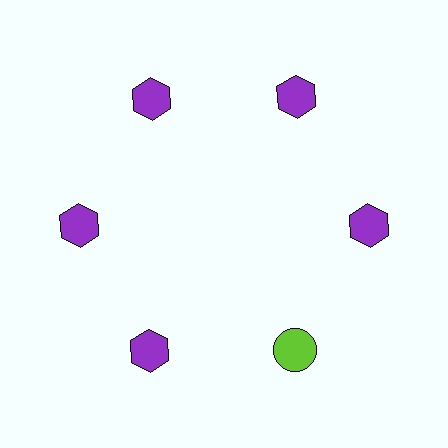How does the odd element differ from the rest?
It differs in both color (lime instead of purple) and shape (circle instead of hexagon).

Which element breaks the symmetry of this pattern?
The lime circle at roughly the 5 o'clock position breaks the symmetry. All other shapes are purple hexagons.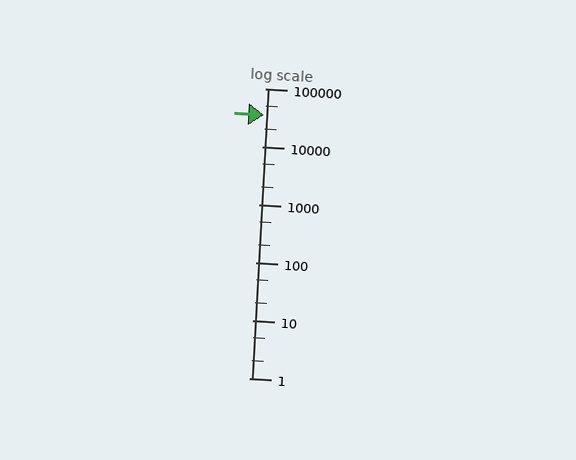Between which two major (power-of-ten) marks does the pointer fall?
The pointer is between 10000 and 100000.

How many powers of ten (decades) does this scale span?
The scale spans 5 decades, from 1 to 100000.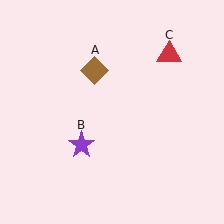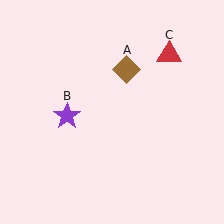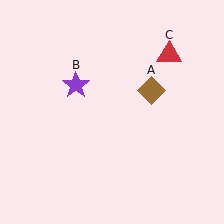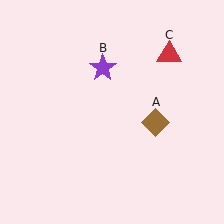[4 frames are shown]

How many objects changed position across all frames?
2 objects changed position: brown diamond (object A), purple star (object B).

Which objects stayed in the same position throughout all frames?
Red triangle (object C) remained stationary.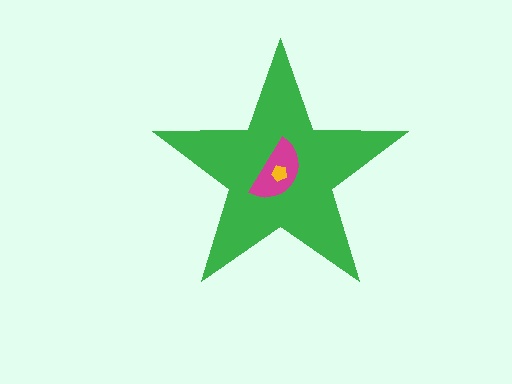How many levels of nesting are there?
3.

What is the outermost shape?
The green star.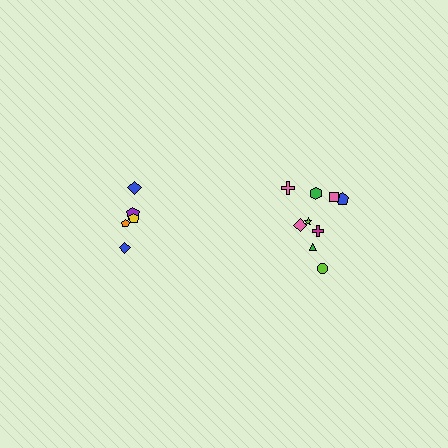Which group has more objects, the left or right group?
The right group.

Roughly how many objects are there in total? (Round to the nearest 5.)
Roughly 15 objects in total.